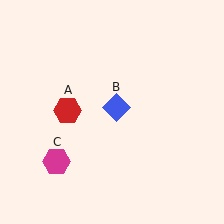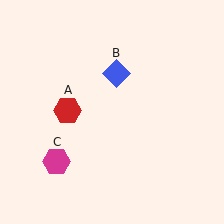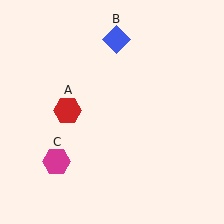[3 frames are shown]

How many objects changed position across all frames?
1 object changed position: blue diamond (object B).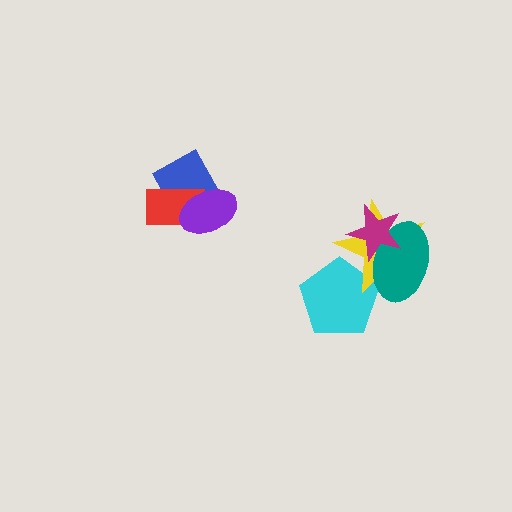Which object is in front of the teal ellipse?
The magenta star is in front of the teal ellipse.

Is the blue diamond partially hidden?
Yes, it is partially covered by another shape.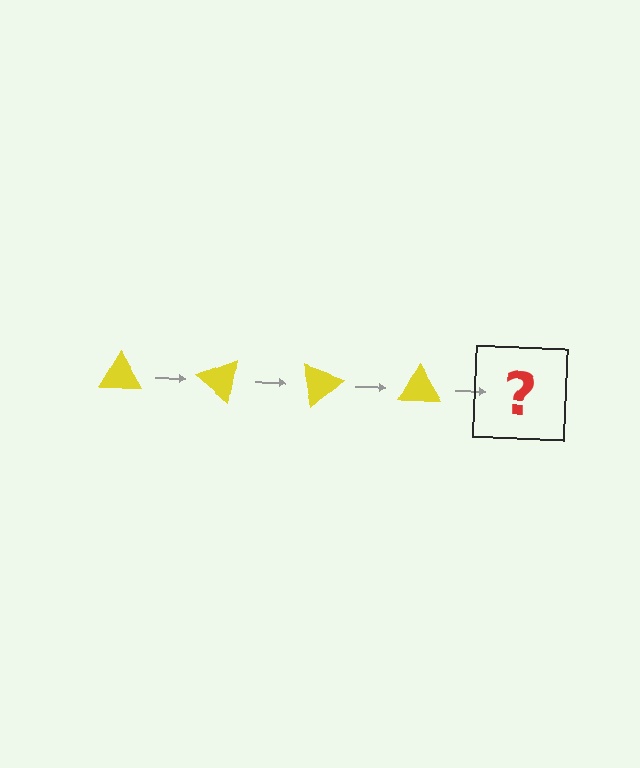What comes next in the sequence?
The next element should be a yellow triangle rotated 160 degrees.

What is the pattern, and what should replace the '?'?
The pattern is that the triangle rotates 40 degrees each step. The '?' should be a yellow triangle rotated 160 degrees.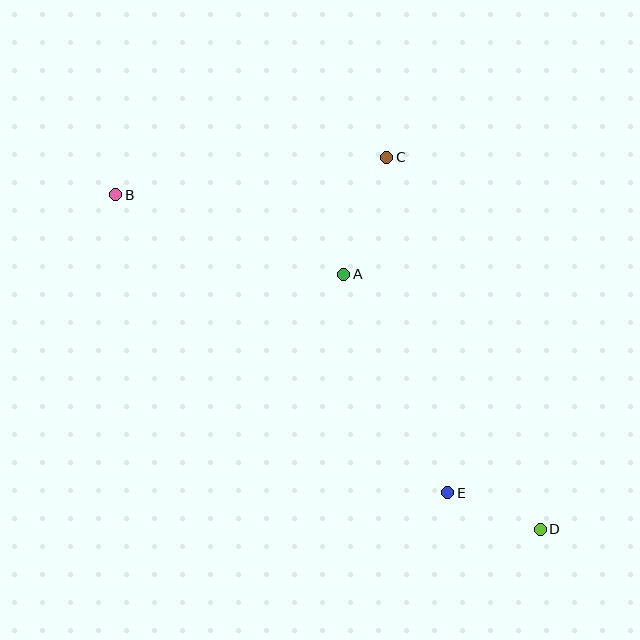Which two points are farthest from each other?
Points B and D are farthest from each other.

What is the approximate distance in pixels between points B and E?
The distance between B and E is approximately 446 pixels.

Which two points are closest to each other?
Points D and E are closest to each other.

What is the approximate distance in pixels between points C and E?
The distance between C and E is approximately 341 pixels.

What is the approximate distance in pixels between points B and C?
The distance between B and C is approximately 274 pixels.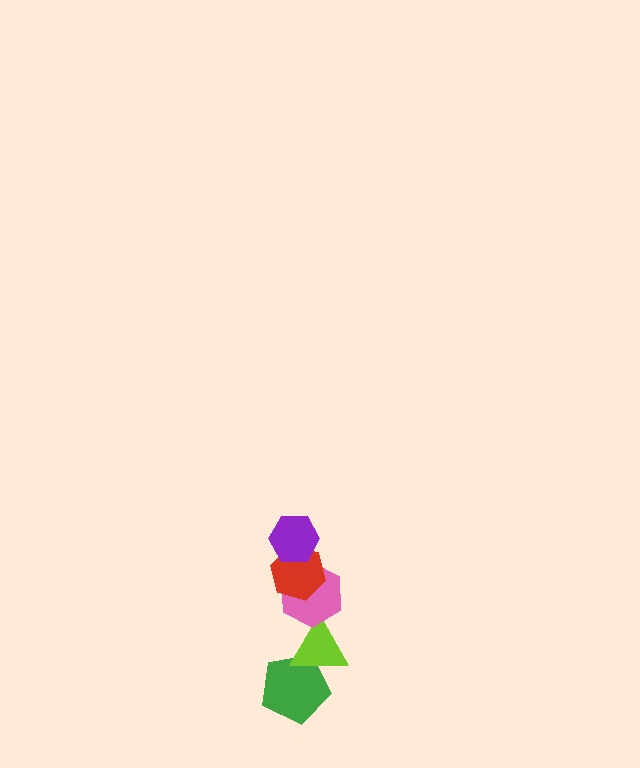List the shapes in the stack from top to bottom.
From top to bottom: the purple hexagon, the red hexagon, the pink hexagon, the lime triangle, the green pentagon.